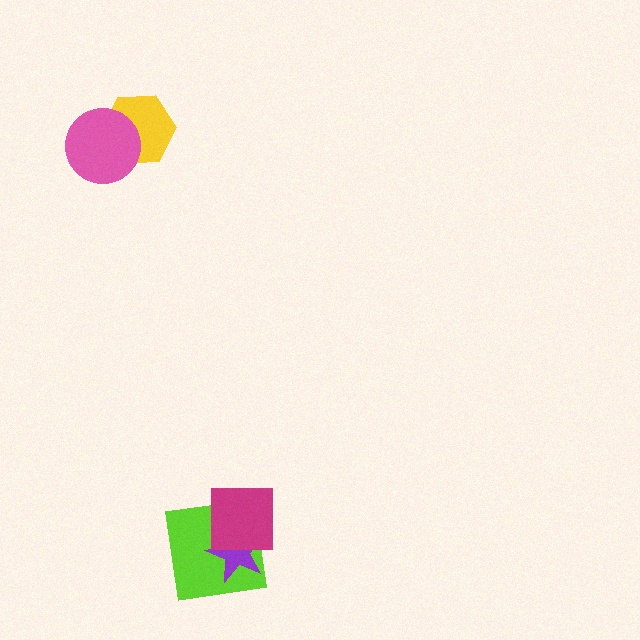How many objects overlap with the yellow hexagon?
1 object overlaps with the yellow hexagon.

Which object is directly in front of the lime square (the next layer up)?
The purple star is directly in front of the lime square.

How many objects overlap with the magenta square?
2 objects overlap with the magenta square.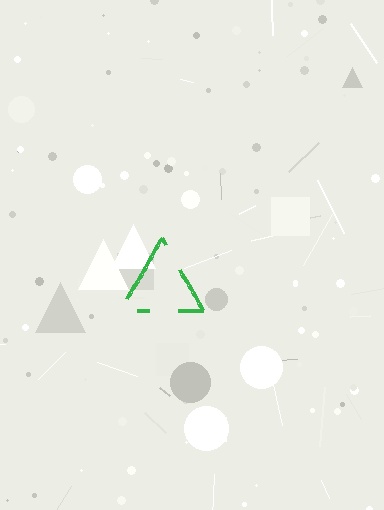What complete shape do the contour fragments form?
The contour fragments form a triangle.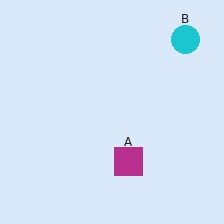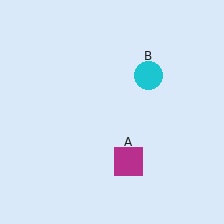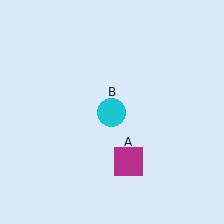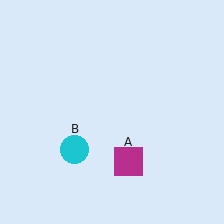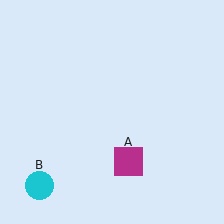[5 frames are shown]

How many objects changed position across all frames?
1 object changed position: cyan circle (object B).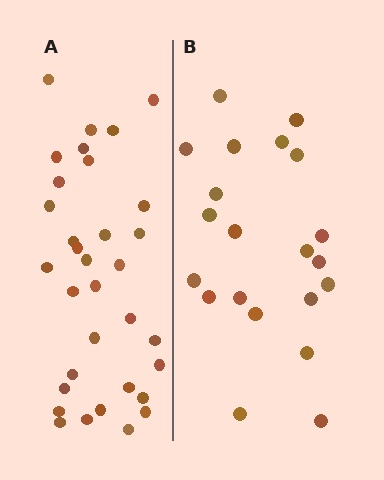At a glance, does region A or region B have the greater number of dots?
Region A (the left region) has more dots.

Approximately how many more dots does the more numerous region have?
Region A has roughly 12 or so more dots than region B.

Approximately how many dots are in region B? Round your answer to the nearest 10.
About 20 dots. (The exact count is 21, which rounds to 20.)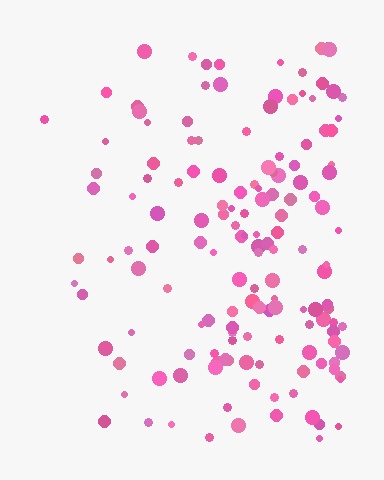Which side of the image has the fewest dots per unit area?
The left.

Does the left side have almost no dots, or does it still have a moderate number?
Still a moderate number, just noticeably fewer than the right.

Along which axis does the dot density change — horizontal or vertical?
Horizontal.